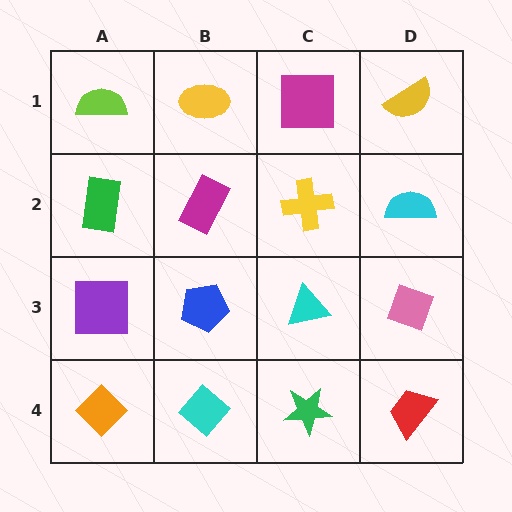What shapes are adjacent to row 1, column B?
A magenta rectangle (row 2, column B), a lime semicircle (row 1, column A), a magenta square (row 1, column C).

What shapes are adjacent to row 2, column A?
A lime semicircle (row 1, column A), a purple square (row 3, column A), a magenta rectangle (row 2, column B).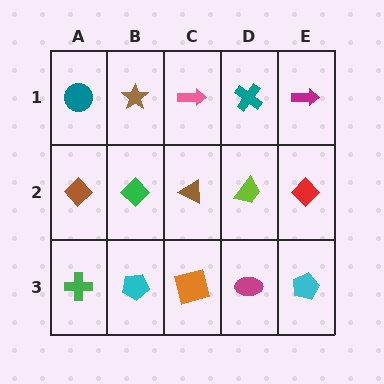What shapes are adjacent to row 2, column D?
A teal cross (row 1, column D), a magenta ellipse (row 3, column D), a brown triangle (row 2, column C), a red diamond (row 2, column E).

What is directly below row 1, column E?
A red diamond.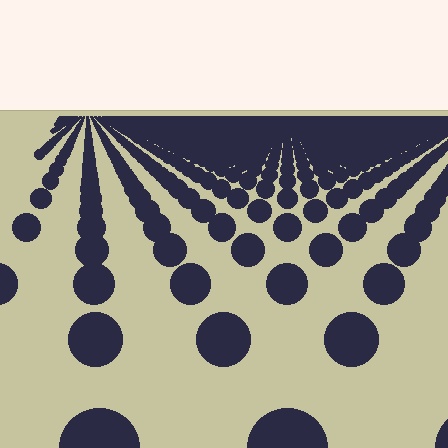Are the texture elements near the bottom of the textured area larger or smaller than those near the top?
Larger. Near the bottom, elements are closer to the viewer and appear at a bigger on-screen size.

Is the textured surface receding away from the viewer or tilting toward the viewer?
The surface is receding away from the viewer. Texture elements get smaller and denser toward the top.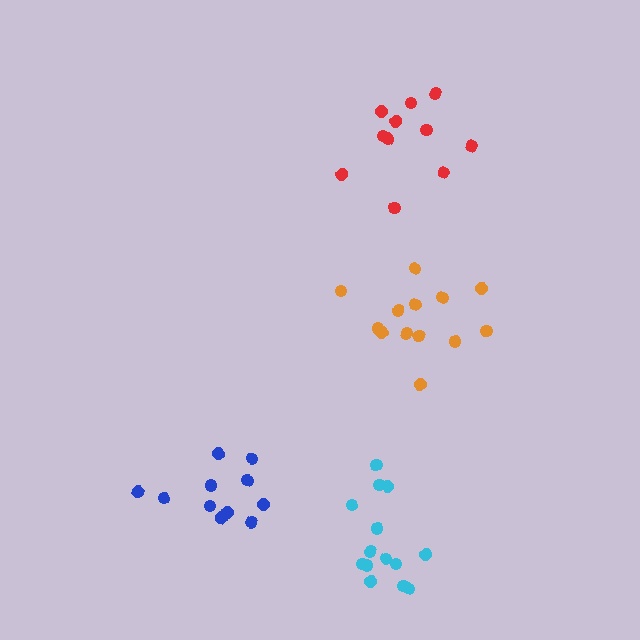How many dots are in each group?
Group 1: 11 dots, Group 2: 11 dots, Group 3: 13 dots, Group 4: 14 dots (49 total).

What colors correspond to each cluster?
The clusters are colored: blue, red, orange, cyan.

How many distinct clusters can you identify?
There are 4 distinct clusters.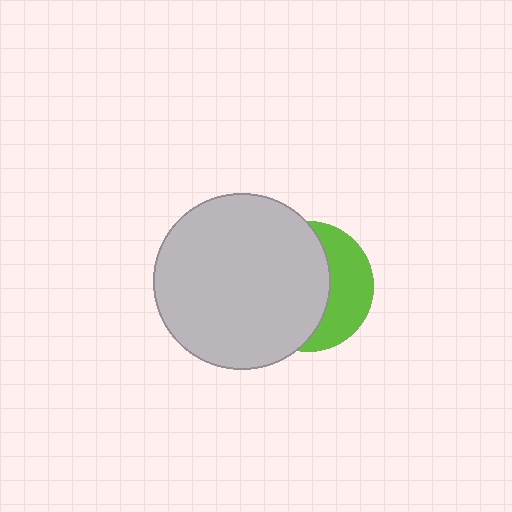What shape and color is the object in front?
The object in front is a light gray circle.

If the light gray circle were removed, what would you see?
You would see the complete lime circle.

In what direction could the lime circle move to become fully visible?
The lime circle could move right. That would shift it out from behind the light gray circle entirely.